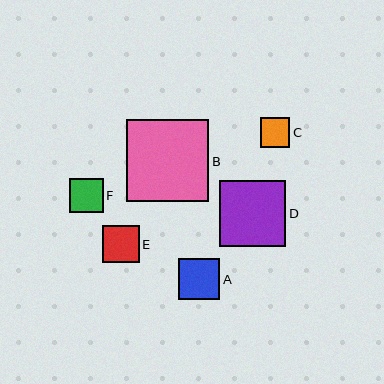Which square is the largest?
Square B is the largest with a size of approximately 82 pixels.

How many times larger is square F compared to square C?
Square F is approximately 1.2 times the size of square C.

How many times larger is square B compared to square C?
Square B is approximately 2.8 times the size of square C.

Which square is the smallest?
Square C is the smallest with a size of approximately 30 pixels.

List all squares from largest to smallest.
From largest to smallest: B, D, A, E, F, C.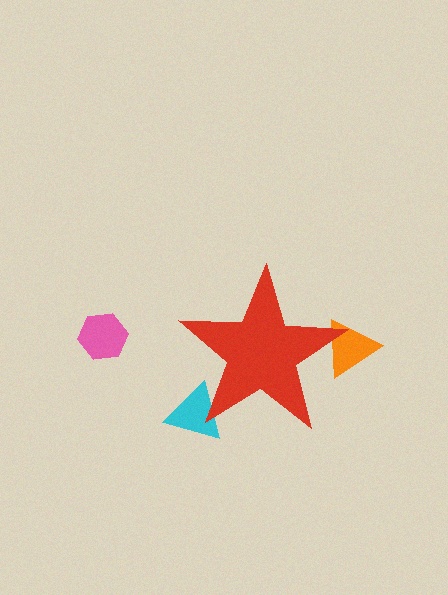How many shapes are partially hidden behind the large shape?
2 shapes are partially hidden.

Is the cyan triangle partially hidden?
Yes, the cyan triangle is partially hidden behind the red star.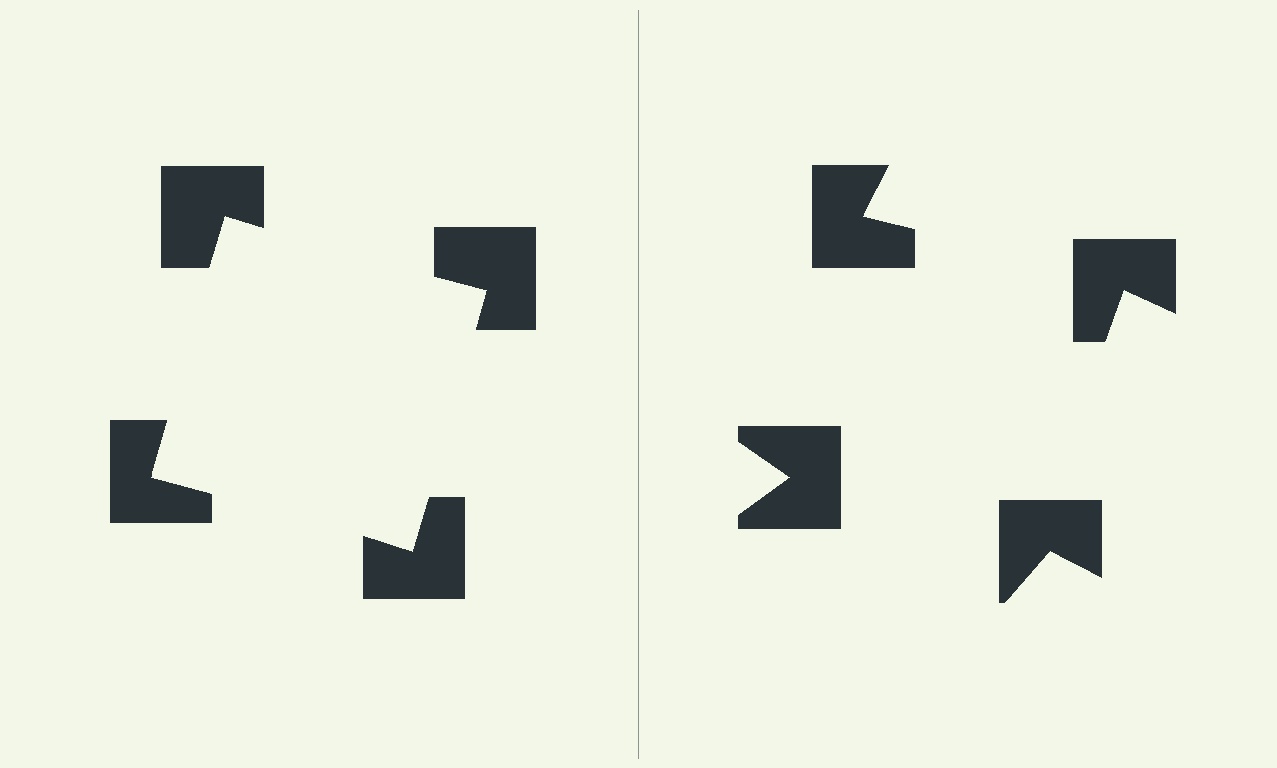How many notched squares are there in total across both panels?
8 — 4 on each side.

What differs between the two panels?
The notched squares are positioned identically on both sides; only the wedge orientations differ. On the left they align to a square; on the right they are misaligned.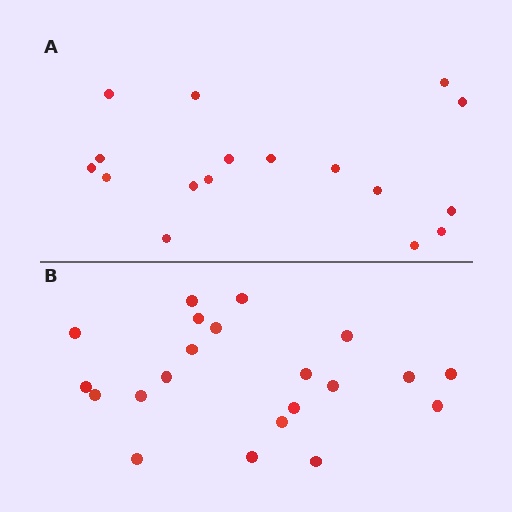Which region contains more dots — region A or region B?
Region B (the bottom region) has more dots.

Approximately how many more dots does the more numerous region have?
Region B has about 4 more dots than region A.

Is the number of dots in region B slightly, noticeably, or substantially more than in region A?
Region B has only slightly more — the two regions are fairly close. The ratio is roughly 1.2 to 1.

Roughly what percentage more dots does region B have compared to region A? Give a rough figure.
About 25% more.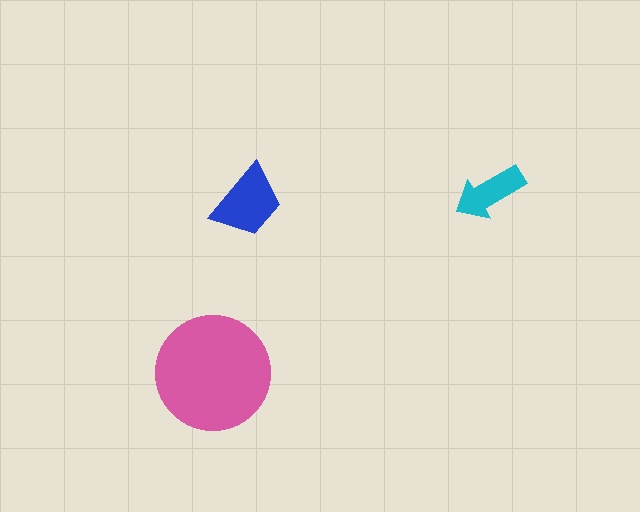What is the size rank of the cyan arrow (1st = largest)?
3rd.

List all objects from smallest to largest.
The cyan arrow, the blue trapezoid, the pink circle.